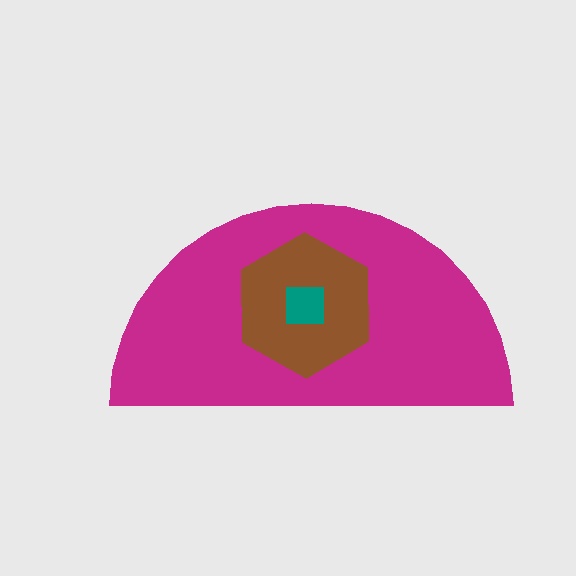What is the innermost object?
The teal square.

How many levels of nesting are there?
3.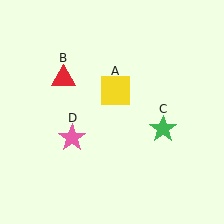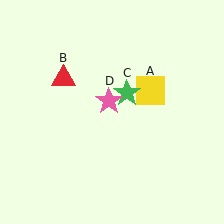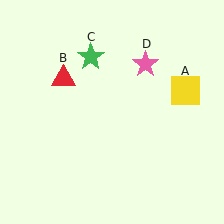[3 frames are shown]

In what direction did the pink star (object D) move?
The pink star (object D) moved up and to the right.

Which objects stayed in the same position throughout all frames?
Red triangle (object B) remained stationary.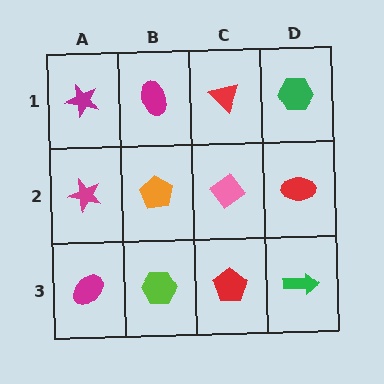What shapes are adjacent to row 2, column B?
A magenta ellipse (row 1, column B), a lime hexagon (row 3, column B), a magenta star (row 2, column A), a pink diamond (row 2, column C).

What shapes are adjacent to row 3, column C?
A pink diamond (row 2, column C), a lime hexagon (row 3, column B), a green arrow (row 3, column D).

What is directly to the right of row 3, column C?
A green arrow.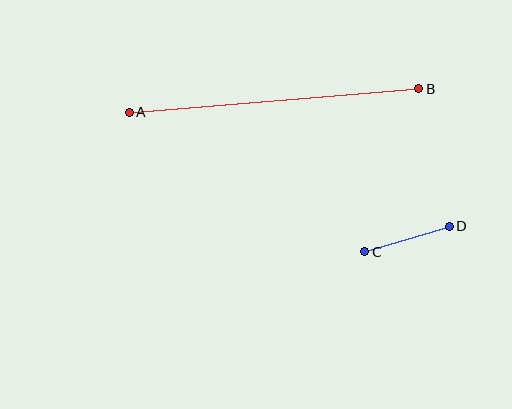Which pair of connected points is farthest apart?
Points A and B are farthest apart.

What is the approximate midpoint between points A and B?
The midpoint is at approximately (274, 101) pixels.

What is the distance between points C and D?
The distance is approximately 89 pixels.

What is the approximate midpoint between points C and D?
The midpoint is at approximately (407, 239) pixels.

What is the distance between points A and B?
The distance is approximately 291 pixels.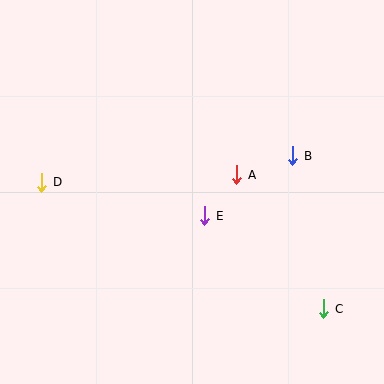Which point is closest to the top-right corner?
Point B is closest to the top-right corner.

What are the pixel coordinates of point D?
Point D is at (42, 182).